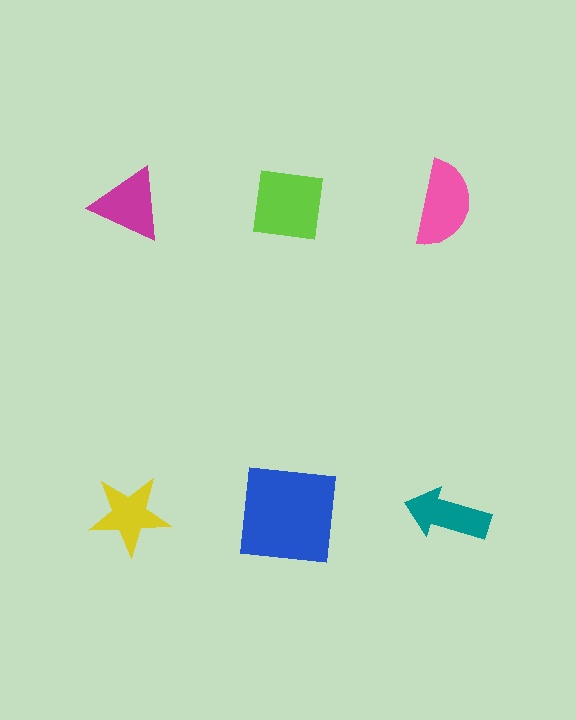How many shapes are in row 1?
3 shapes.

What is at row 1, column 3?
A pink semicircle.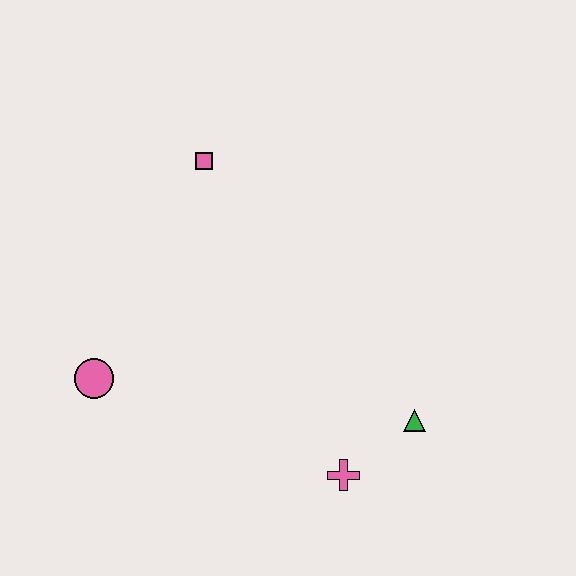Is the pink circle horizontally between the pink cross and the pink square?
No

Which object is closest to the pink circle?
The pink square is closest to the pink circle.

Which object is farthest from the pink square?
The pink cross is farthest from the pink square.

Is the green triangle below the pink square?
Yes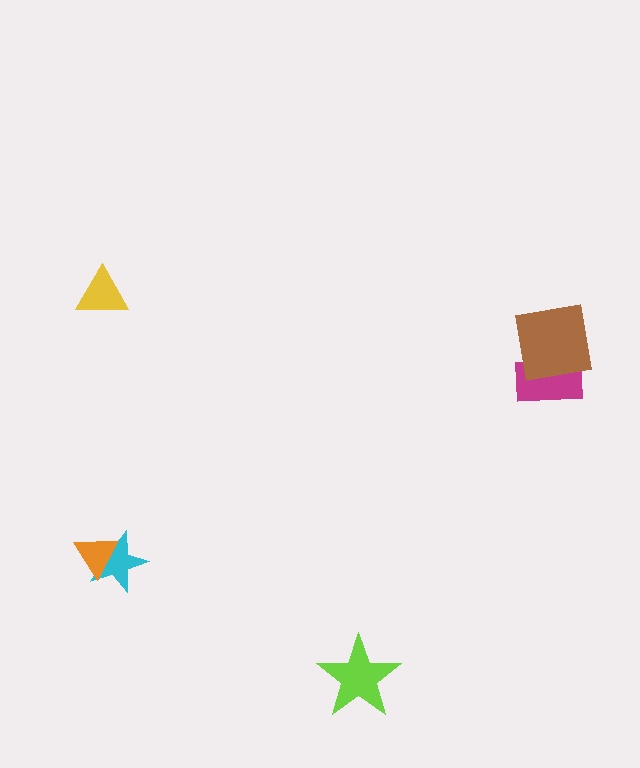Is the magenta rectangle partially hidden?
Yes, it is partially covered by another shape.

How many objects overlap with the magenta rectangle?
1 object overlaps with the magenta rectangle.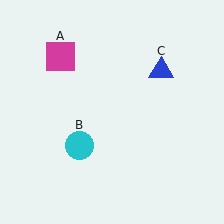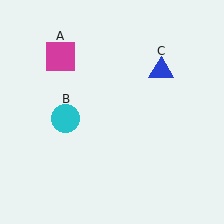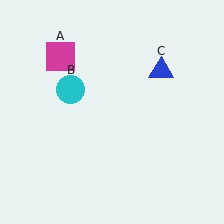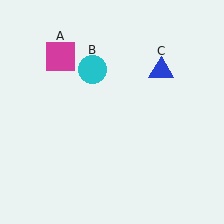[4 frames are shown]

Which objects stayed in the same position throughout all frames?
Magenta square (object A) and blue triangle (object C) remained stationary.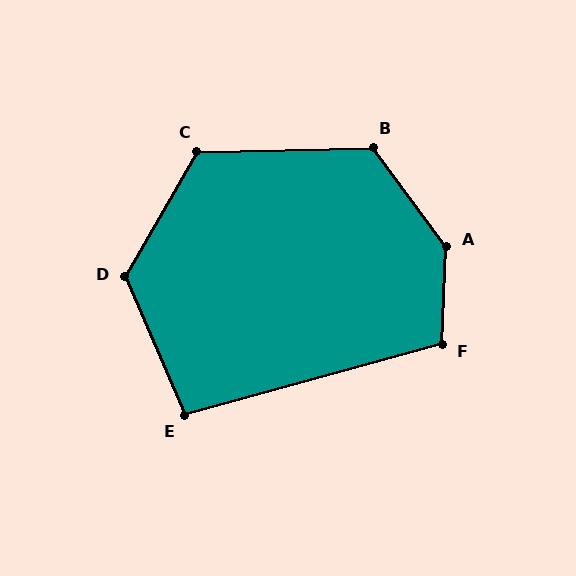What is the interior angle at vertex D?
Approximately 126 degrees (obtuse).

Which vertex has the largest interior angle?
A, at approximately 141 degrees.